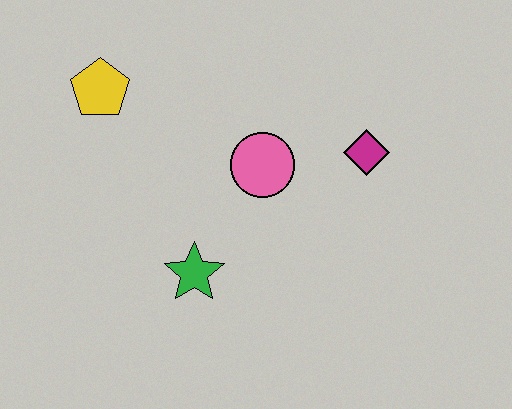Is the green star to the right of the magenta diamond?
No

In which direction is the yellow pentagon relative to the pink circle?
The yellow pentagon is to the left of the pink circle.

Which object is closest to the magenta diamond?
The pink circle is closest to the magenta diamond.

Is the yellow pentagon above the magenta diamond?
Yes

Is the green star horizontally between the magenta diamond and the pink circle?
No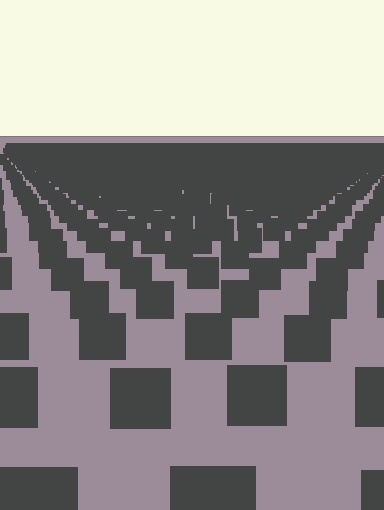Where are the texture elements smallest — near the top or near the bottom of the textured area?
Near the top.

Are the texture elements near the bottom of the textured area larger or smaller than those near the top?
Larger. Near the bottom, elements are closer to the viewer and appear at a bigger on-screen size.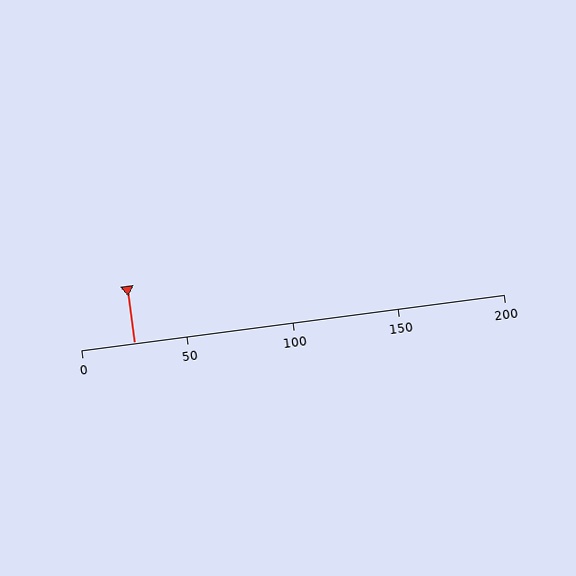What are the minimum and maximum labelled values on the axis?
The axis runs from 0 to 200.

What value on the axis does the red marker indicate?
The marker indicates approximately 25.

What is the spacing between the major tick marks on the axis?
The major ticks are spaced 50 apart.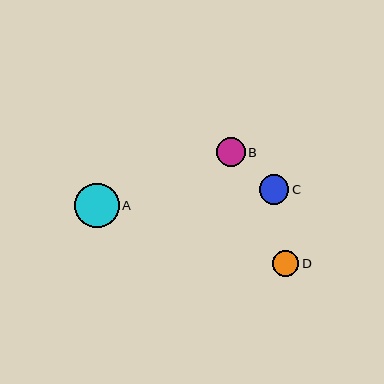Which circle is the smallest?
Circle D is the smallest with a size of approximately 26 pixels.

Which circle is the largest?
Circle A is the largest with a size of approximately 44 pixels.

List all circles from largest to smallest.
From largest to smallest: A, C, B, D.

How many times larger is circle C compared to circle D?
Circle C is approximately 1.1 times the size of circle D.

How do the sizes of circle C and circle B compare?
Circle C and circle B are approximately the same size.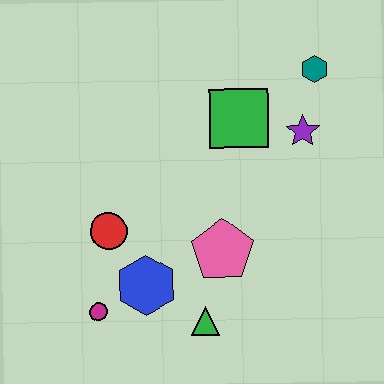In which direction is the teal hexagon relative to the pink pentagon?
The teal hexagon is above the pink pentagon.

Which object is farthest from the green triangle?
The teal hexagon is farthest from the green triangle.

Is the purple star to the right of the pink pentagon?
Yes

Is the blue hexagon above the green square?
No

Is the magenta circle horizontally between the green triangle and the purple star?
No